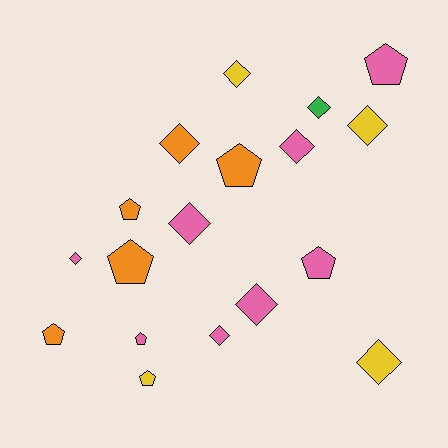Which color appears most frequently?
Pink, with 8 objects.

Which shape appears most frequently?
Diamond, with 10 objects.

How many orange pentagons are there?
There are 4 orange pentagons.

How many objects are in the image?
There are 18 objects.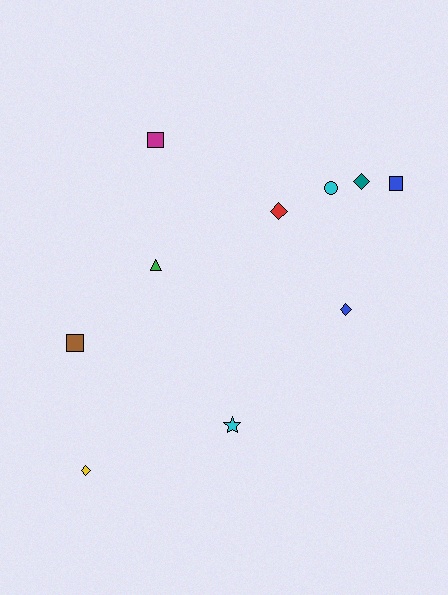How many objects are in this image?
There are 10 objects.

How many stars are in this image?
There is 1 star.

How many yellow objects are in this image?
There is 1 yellow object.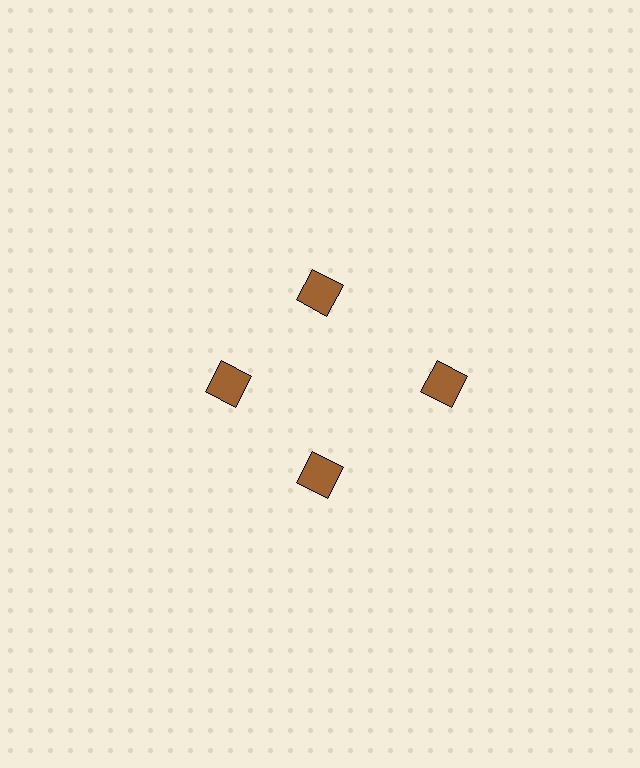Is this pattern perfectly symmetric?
No. The 4 brown diamonds are arranged in a ring, but one element near the 3 o'clock position is pushed outward from the center, breaking the 4-fold rotational symmetry.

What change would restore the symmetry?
The symmetry would be restored by moving it inward, back onto the ring so that all 4 diamonds sit at equal angles and equal distance from the center.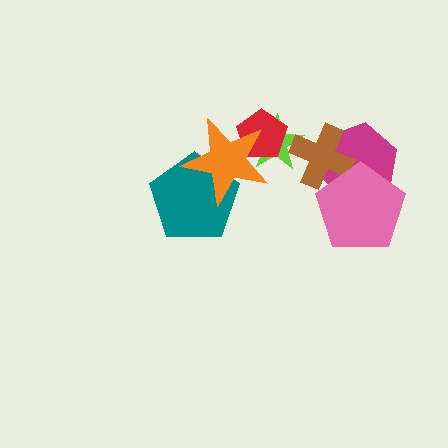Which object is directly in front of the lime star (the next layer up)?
The red pentagon is directly in front of the lime star.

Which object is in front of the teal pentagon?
The orange star is in front of the teal pentagon.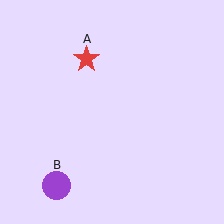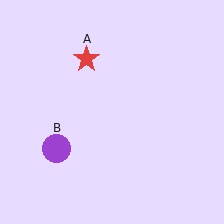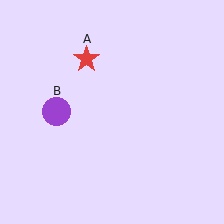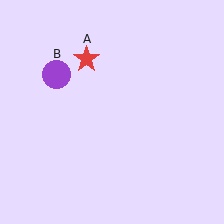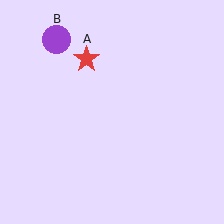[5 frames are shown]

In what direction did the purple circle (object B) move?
The purple circle (object B) moved up.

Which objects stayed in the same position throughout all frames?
Red star (object A) remained stationary.